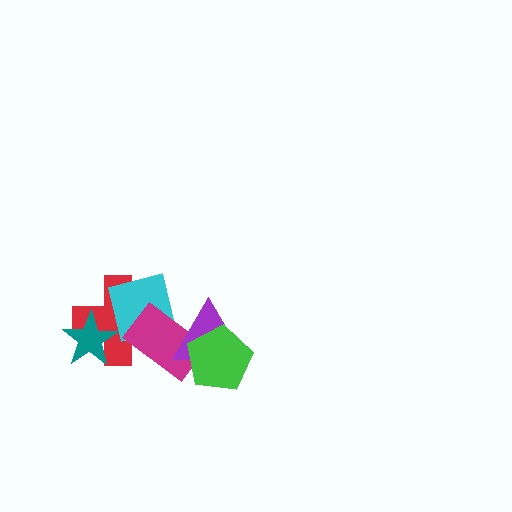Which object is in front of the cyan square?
The magenta rectangle is in front of the cyan square.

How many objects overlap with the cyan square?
2 objects overlap with the cyan square.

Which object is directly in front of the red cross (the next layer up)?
The cyan square is directly in front of the red cross.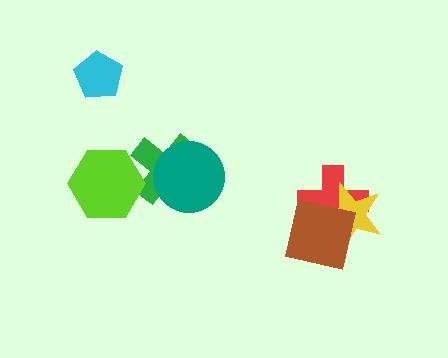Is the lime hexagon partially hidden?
No, no other shape covers it.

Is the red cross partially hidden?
Yes, it is partially covered by another shape.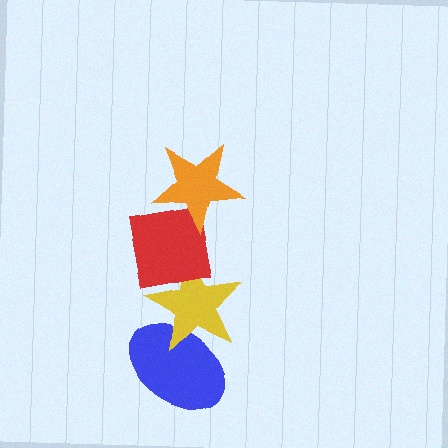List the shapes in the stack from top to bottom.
From top to bottom: the orange star, the red square, the yellow star, the blue ellipse.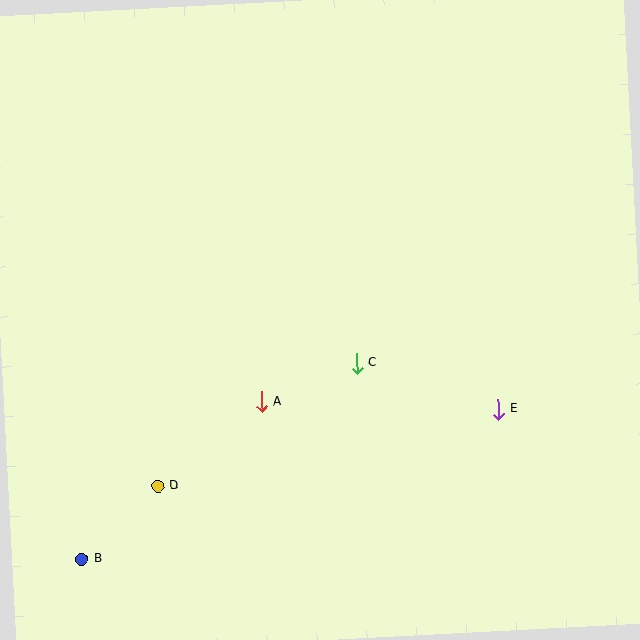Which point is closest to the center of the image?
Point C at (356, 363) is closest to the center.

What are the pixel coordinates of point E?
Point E is at (498, 409).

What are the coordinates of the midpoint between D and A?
The midpoint between D and A is at (209, 444).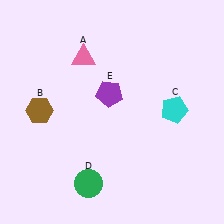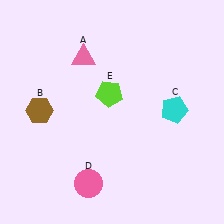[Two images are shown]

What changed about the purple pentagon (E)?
In Image 1, E is purple. In Image 2, it changed to lime.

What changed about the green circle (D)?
In Image 1, D is green. In Image 2, it changed to pink.